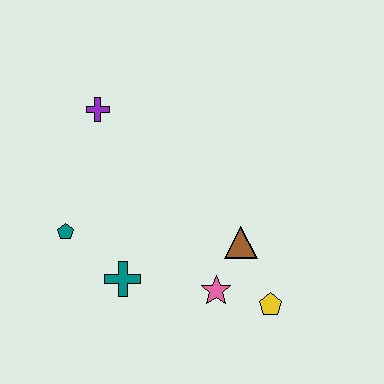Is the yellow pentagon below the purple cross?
Yes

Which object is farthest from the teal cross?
The purple cross is farthest from the teal cross.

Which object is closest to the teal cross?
The teal pentagon is closest to the teal cross.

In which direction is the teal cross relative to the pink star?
The teal cross is to the left of the pink star.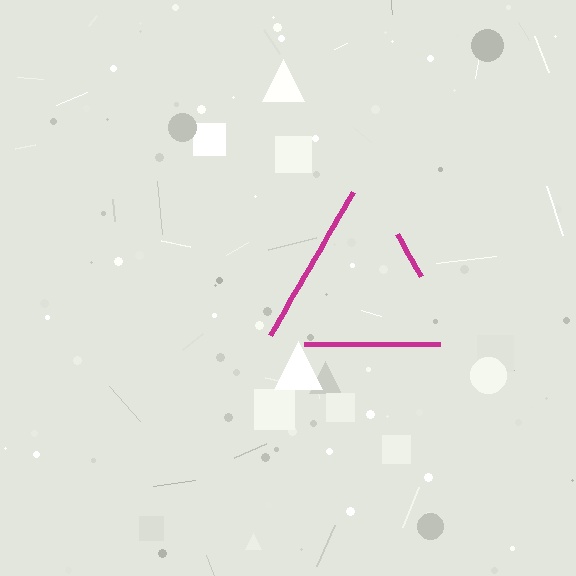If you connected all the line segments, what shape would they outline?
They would outline a triangle.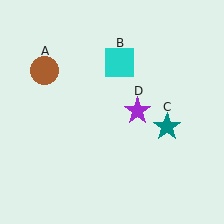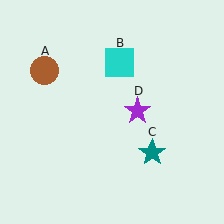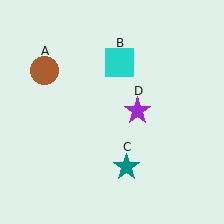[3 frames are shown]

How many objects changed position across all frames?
1 object changed position: teal star (object C).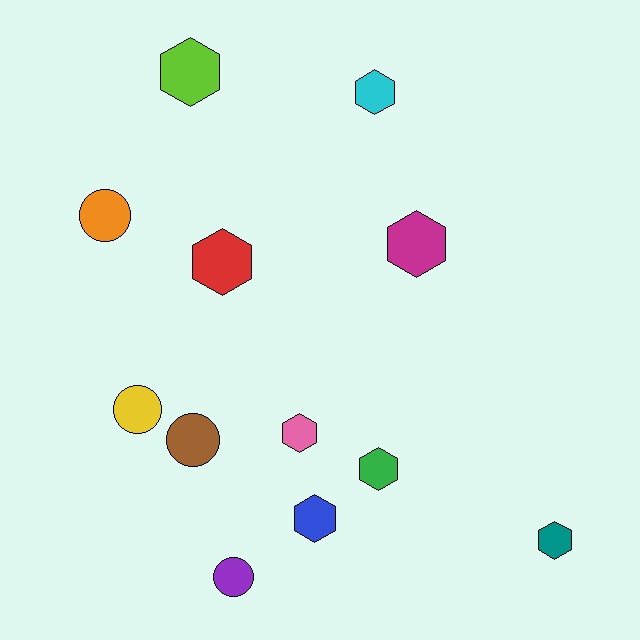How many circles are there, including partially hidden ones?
There are 4 circles.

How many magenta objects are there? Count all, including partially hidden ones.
There is 1 magenta object.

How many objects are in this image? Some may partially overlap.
There are 12 objects.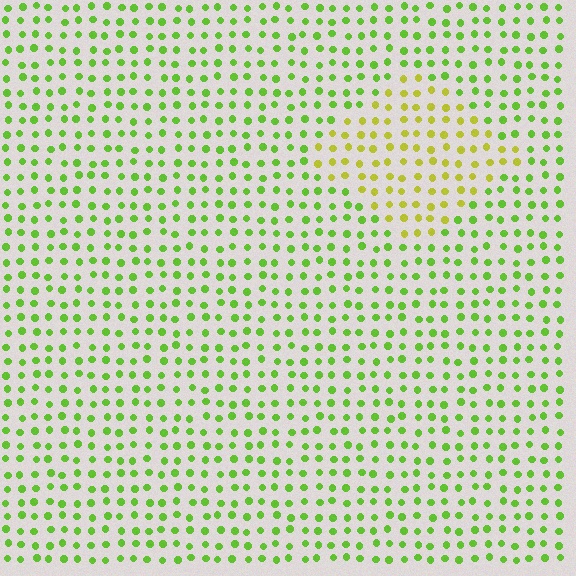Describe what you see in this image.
The image is filled with small lime elements in a uniform arrangement. A diamond-shaped region is visible where the elements are tinted to a slightly different hue, forming a subtle color boundary.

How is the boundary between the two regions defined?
The boundary is defined purely by a slight shift in hue (about 35 degrees). Spacing, size, and orientation are identical on both sides.